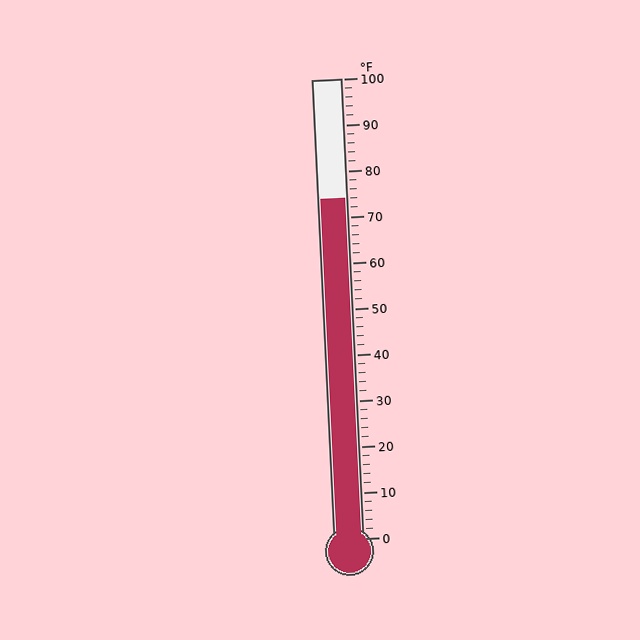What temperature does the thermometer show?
The thermometer shows approximately 74°F.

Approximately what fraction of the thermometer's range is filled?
The thermometer is filled to approximately 75% of its range.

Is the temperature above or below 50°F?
The temperature is above 50°F.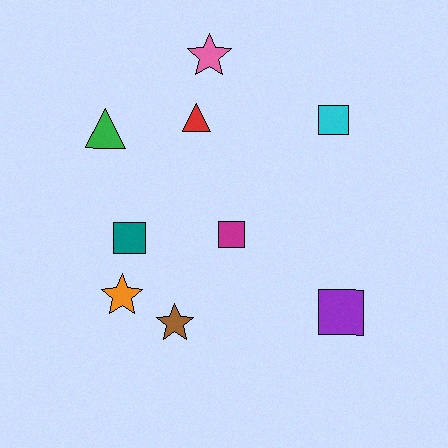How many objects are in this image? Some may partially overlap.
There are 9 objects.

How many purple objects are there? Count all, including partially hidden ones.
There is 1 purple object.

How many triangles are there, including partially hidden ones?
There are 2 triangles.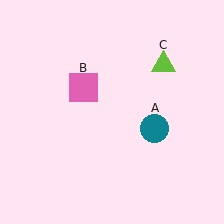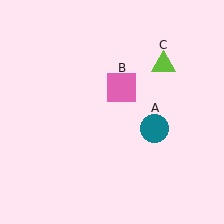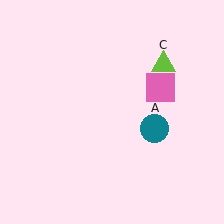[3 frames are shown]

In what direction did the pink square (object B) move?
The pink square (object B) moved right.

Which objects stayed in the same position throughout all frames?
Teal circle (object A) and lime triangle (object C) remained stationary.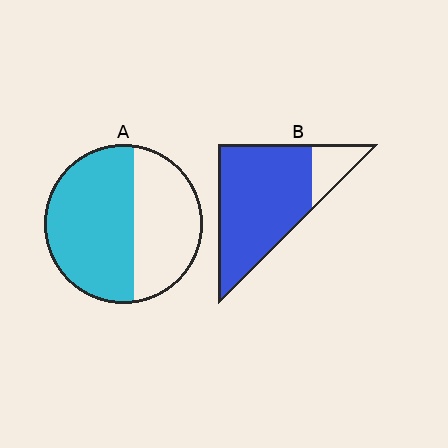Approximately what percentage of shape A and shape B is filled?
A is approximately 60% and B is approximately 85%.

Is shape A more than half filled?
Yes.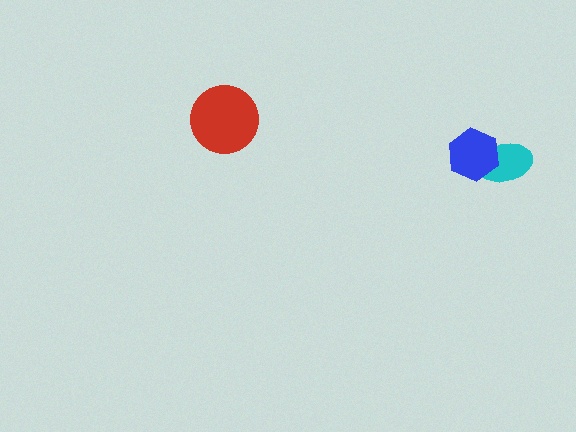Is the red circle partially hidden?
No, no other shape covers it.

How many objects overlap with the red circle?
0 objects overlap with the red circle.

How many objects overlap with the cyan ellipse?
1 object overlaps with the cyan ellipse.